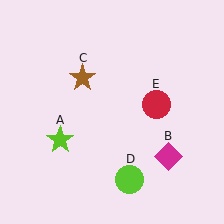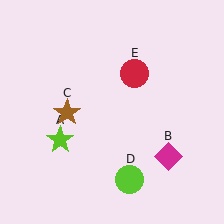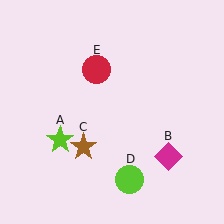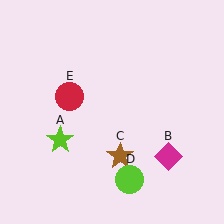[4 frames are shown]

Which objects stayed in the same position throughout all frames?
Lime star (object A) and magenta diamond (object B) and lime circle (object D) remained stationary.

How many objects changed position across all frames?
2 objects changed position: brown star (object C), red circle (object E).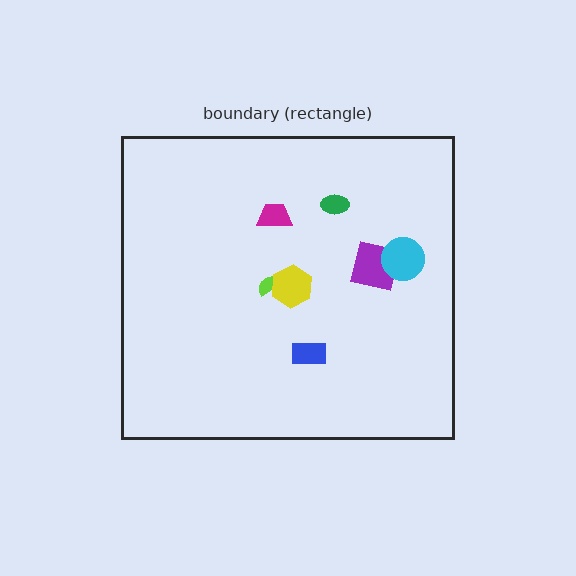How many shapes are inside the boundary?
7 inside, 0 outside.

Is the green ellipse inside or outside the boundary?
Inside.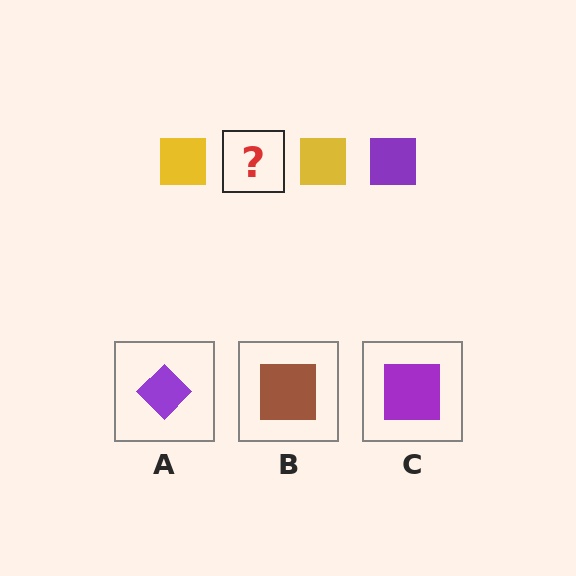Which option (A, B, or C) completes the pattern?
C.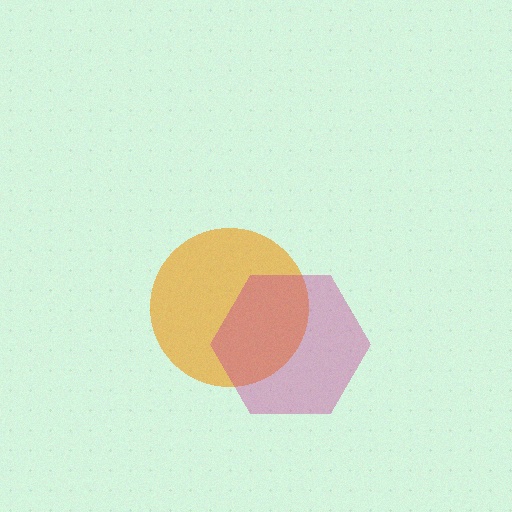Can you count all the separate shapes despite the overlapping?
Yes, there are 2 separate shapes.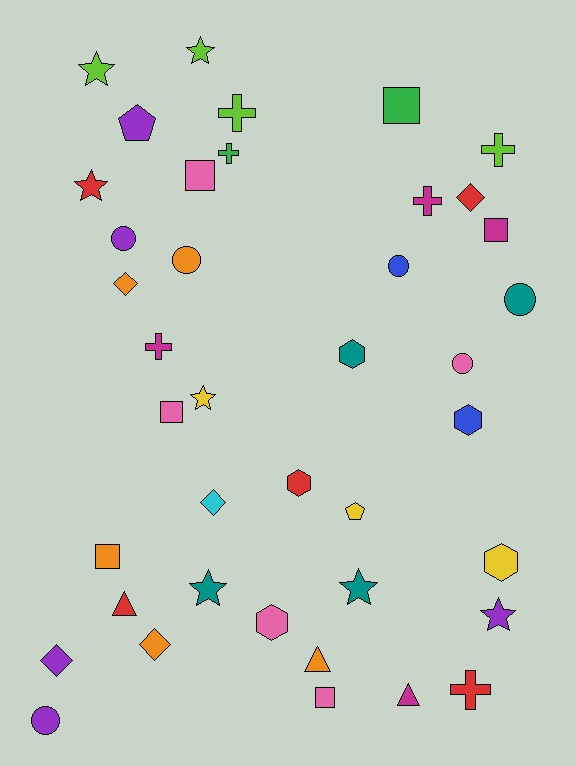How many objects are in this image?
There are 40 objects.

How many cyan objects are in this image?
There is 1 cyan object.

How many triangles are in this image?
There are 3 triangles.